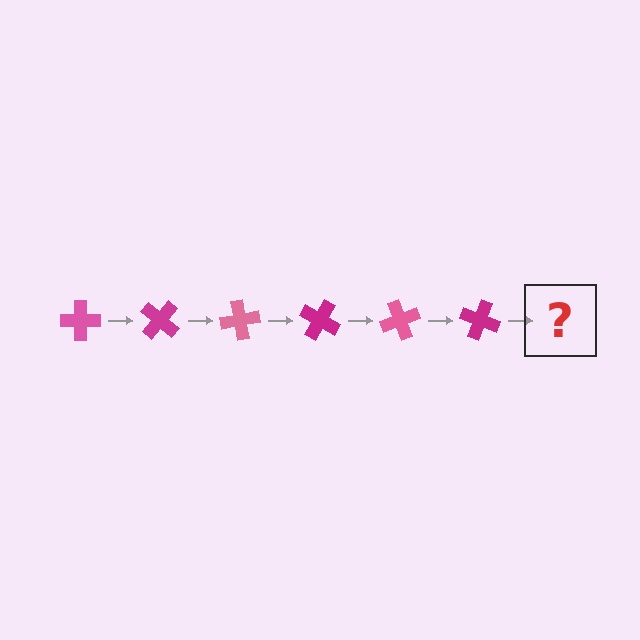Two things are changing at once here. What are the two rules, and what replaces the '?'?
The two rules are that it rotates 40 degrees each step and the color cycles through pink and magenta. The '?' should be a pink cross, rotated 240 degrees from the start.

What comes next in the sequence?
The next element should be a pink cross, rotated 240 degrees from the start.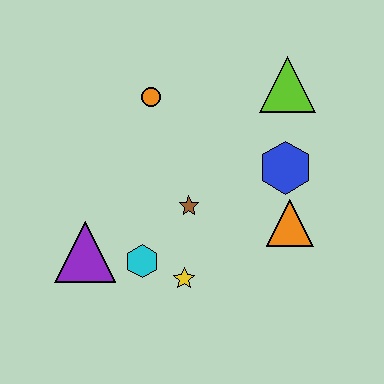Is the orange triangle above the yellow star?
Yes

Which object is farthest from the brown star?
The lime triangle is farthest from the brown star.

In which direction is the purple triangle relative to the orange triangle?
The purple triangle is to the left of the orange triangle.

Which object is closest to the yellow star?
The cyan hexagon is closest to the yellow star.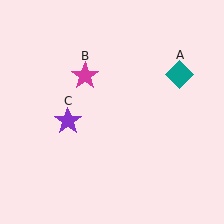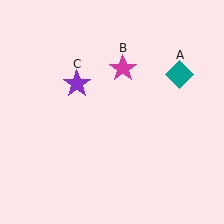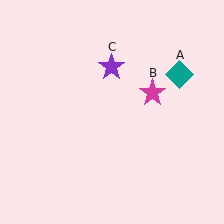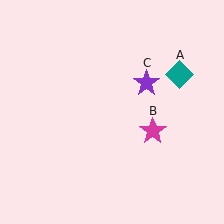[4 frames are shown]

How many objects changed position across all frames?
2 objects changed position: magenta star (object B), purple star (object C).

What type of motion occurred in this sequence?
The magenta star (object B), purple star (object C) rotated clockwise around the center of the scene.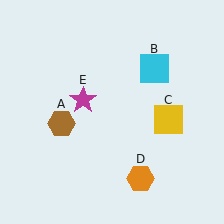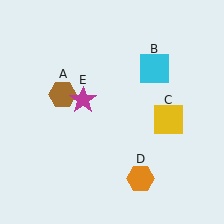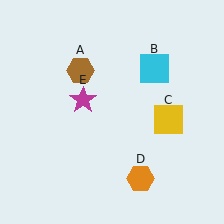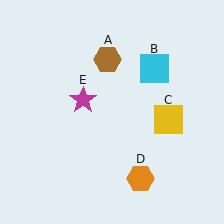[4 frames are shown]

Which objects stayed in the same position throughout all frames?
Cyan square (object B) and yellow square (object C) and orange hexagon (object D) and magenta star (object E) remained stationary.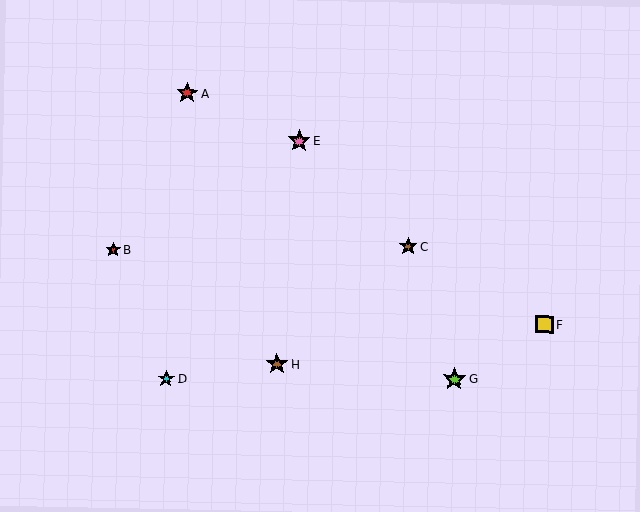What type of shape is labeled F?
Shape F is a yellow square.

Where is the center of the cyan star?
The center of the cyan star is at (166, 379).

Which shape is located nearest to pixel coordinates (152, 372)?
The cyan star (labeled D) at (166, 379) is nearest to that location.